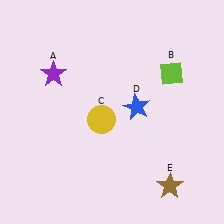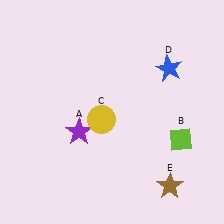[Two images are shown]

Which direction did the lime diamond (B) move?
The lime diamond (B) moved down.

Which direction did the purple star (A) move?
The purple star (A) moved down.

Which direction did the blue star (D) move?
The blue star (D) moved up.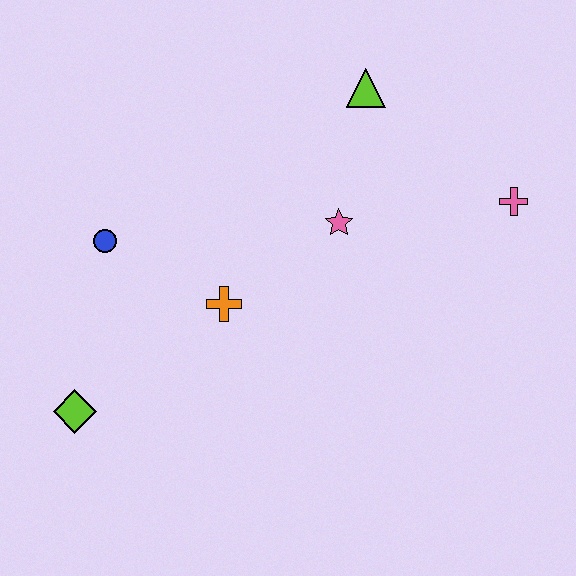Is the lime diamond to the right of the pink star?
No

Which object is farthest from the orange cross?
The pink cross is farthest from the orange cross.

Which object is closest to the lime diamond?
The blue circle is closest to the lime diamond.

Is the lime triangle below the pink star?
No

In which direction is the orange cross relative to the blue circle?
The orange cross is to the right of the blue circle.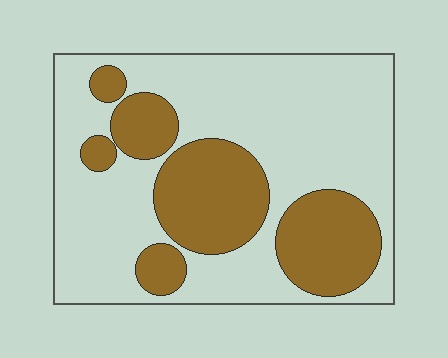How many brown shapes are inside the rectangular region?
6.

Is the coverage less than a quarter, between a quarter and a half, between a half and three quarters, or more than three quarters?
Between a quarter and a half.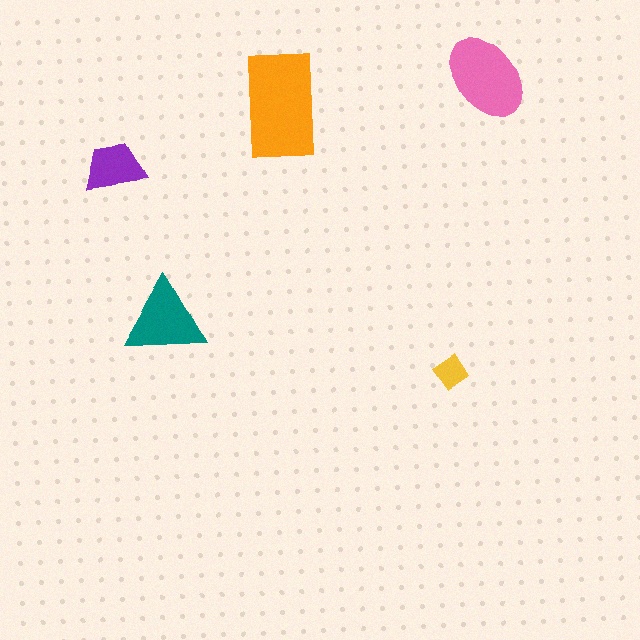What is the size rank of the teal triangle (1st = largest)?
3rd.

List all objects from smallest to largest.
The yellow diamond, the purple trapezoid, the teal triangle, the pink ellipse, the orange rectangle.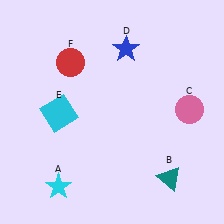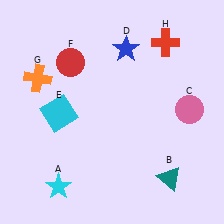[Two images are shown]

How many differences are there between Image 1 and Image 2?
There are 2 differences between the two images.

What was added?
An orange cross (G), a red cross (H) were added in Image 2.